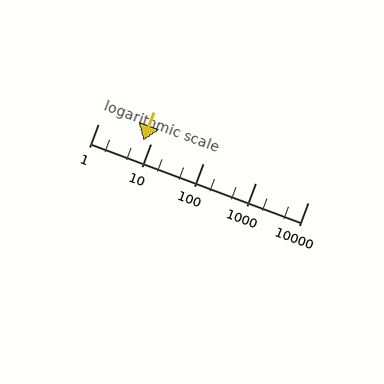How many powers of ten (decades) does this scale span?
The scale spans 4 decades, from 1 to 10000.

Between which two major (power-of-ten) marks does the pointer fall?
The pointer is between 1 and 10.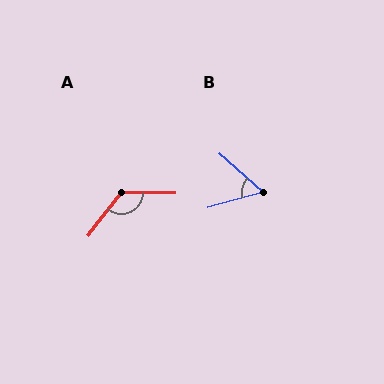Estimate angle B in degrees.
Approximately 57 degrees.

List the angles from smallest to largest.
B (57°), A (128°).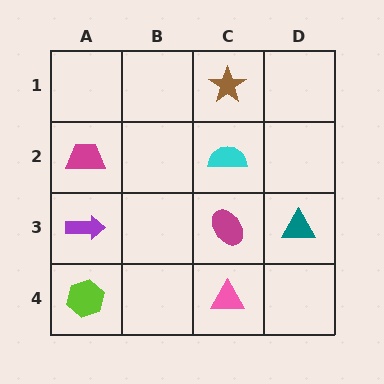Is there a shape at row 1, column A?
No, that cell is empty.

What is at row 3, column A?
A purple arrow.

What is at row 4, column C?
A pink triangle.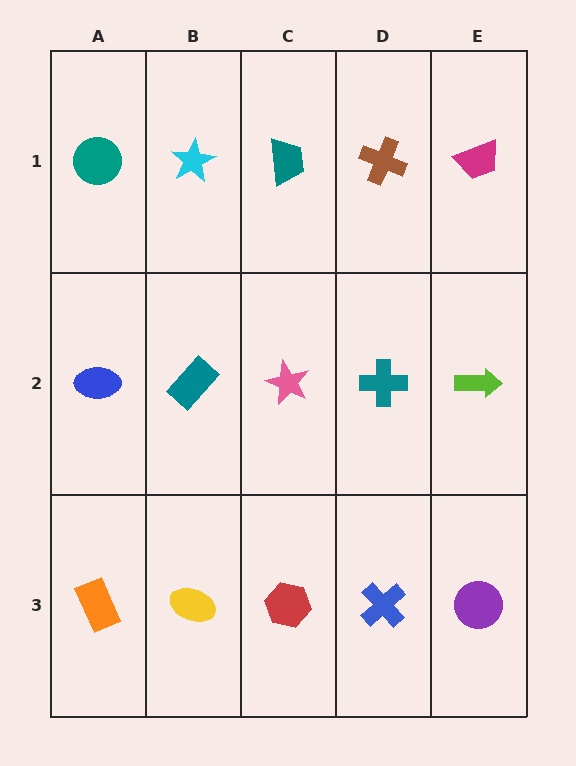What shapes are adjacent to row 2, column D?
A brown cross (row 1, column D), a blue cross (row 3, column D), a pink star (row 2, column C), a lime arrow (row 2, column E).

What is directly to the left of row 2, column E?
A teal cross.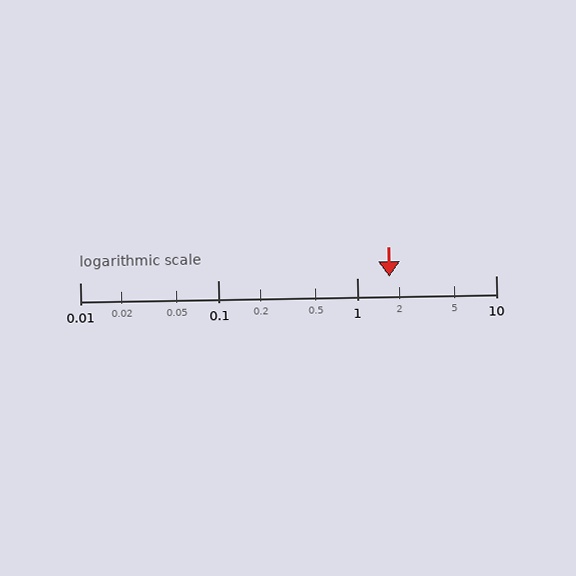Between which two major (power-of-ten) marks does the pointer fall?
The pointer is between 1 and 10.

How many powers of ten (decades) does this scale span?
The scale spans 3 decades, from 0.01 to 10.